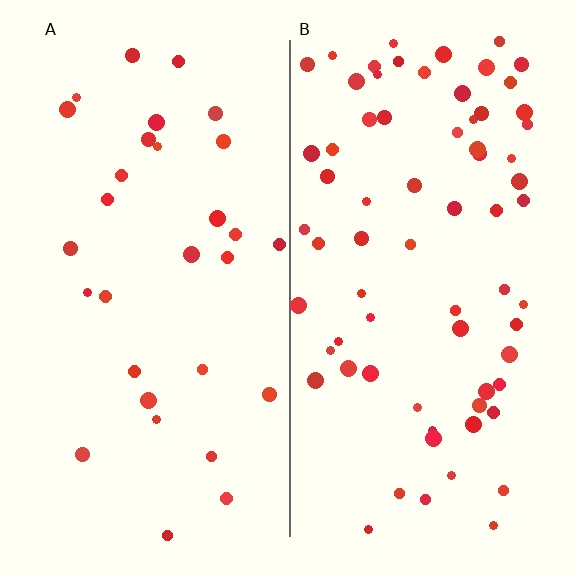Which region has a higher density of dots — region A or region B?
B (the right).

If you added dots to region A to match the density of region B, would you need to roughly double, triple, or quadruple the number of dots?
Approximately double.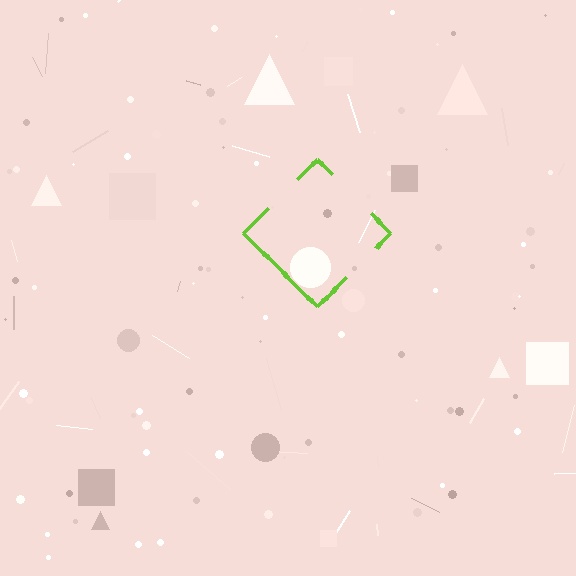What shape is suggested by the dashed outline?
The dashed outline suggests a diamond.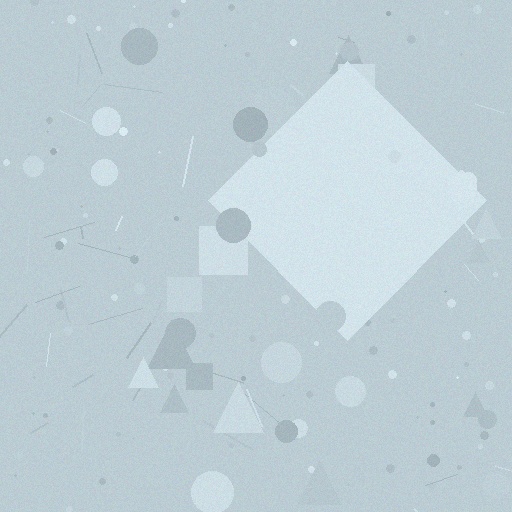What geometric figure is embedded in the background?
A diamond is embedded in the background.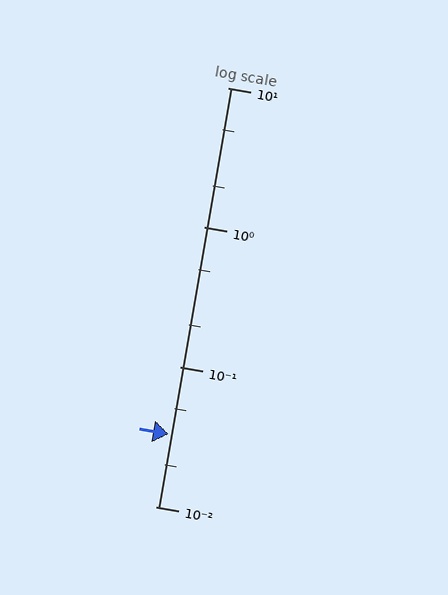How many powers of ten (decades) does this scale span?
The scale spans 3 decades, from 0.01 to 10.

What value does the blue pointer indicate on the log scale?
The pointer indicates approximately 0.033.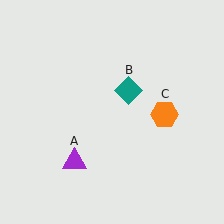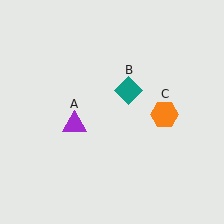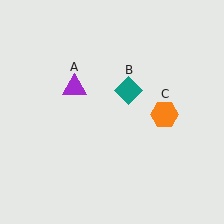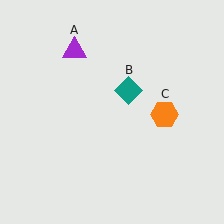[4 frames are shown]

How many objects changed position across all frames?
1 object changed position: purple triangle (object A).